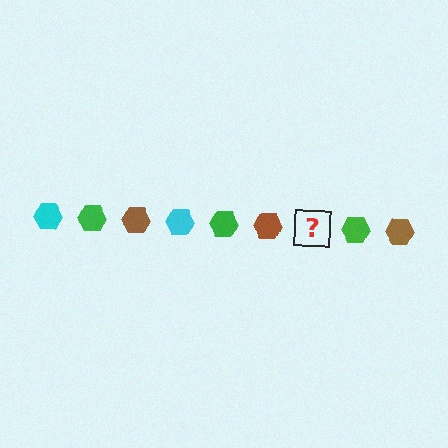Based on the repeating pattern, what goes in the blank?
The blank should be a cyan hexagon.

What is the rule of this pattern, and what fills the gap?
The rule is that the pattern cycles through cyan, green, brown hexagons. The gap should be filled with a cyan hexagon.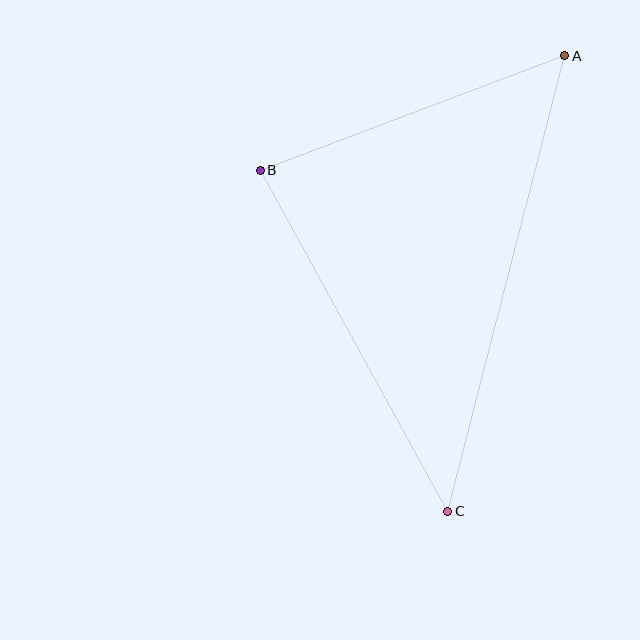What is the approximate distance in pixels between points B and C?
The distance between B and C is approximately 389 pixels.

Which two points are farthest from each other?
Points A and C are farthest from each other.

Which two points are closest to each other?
Points A and B are closest to each other.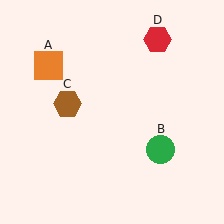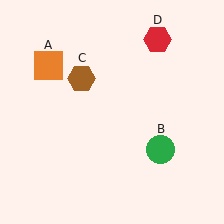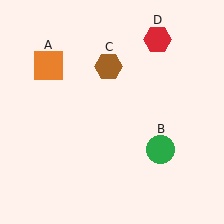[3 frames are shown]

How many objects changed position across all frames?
1 object changed position: brown hexagon (object C).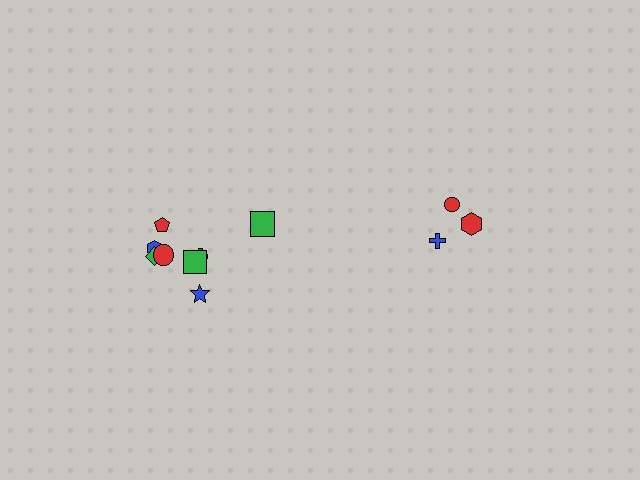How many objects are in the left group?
There are 8 objects.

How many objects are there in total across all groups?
There are 11 objects.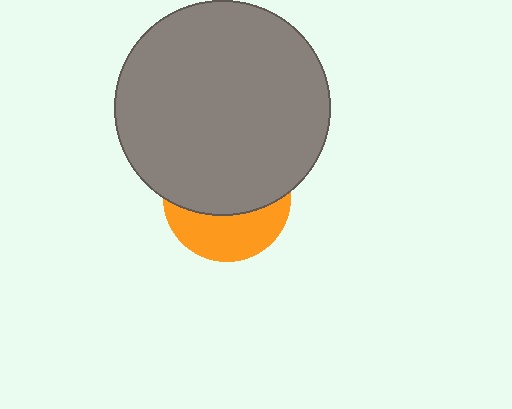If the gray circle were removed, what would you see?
You would see the complete orange circle.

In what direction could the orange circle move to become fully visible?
The orange circle could move down. That would shift it out from behind the gray circle entirely.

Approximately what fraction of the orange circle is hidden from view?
Roughly 61% of the orange circle is hidden behind the gray circle.